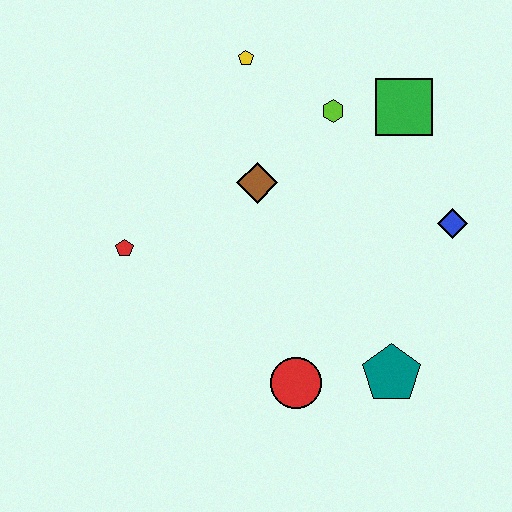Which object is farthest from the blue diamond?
The red pentagon is farthest from the blue diamond.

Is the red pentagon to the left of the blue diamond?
Yes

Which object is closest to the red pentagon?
The brown diamond is closest to the red pentagon.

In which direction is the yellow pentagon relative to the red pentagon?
The yellow pentagon is above the red pentagon.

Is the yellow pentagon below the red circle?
No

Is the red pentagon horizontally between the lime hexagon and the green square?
No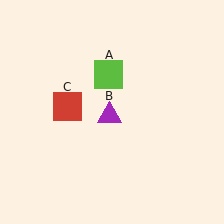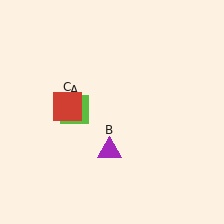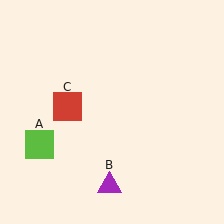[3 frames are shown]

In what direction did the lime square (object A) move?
The lime square (object A) moved down and to the left.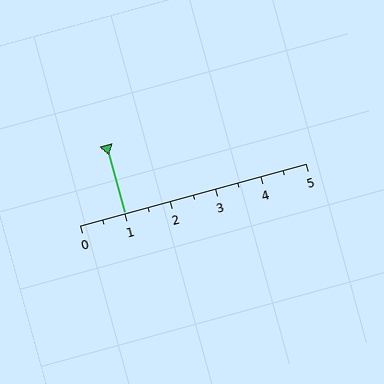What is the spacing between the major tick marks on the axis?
The major ticks are spaced 1 apart.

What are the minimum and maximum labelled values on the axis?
The axis runs from 0 to 5.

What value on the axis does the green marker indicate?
The marker indicates approximately 1.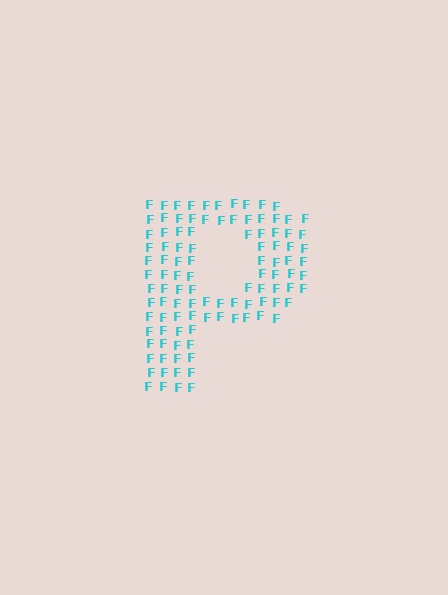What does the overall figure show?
The overall figure shows the letter P.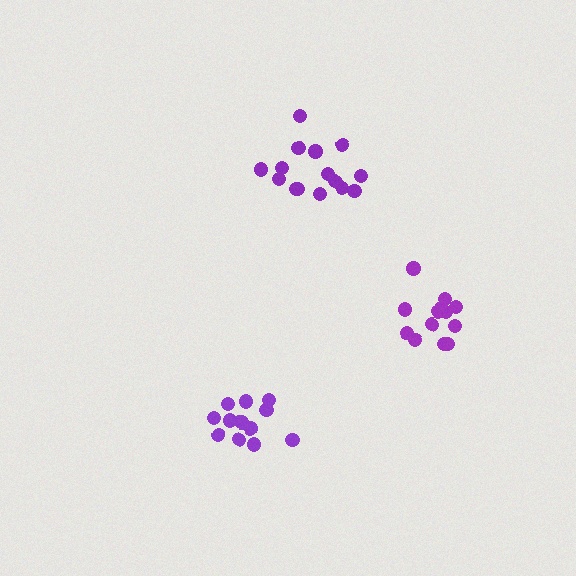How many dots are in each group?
Group 1: 15 dots, Group 2: 12 dots, Group 3: 13 dots (40 total).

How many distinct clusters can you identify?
There are 3 distinct clusters.